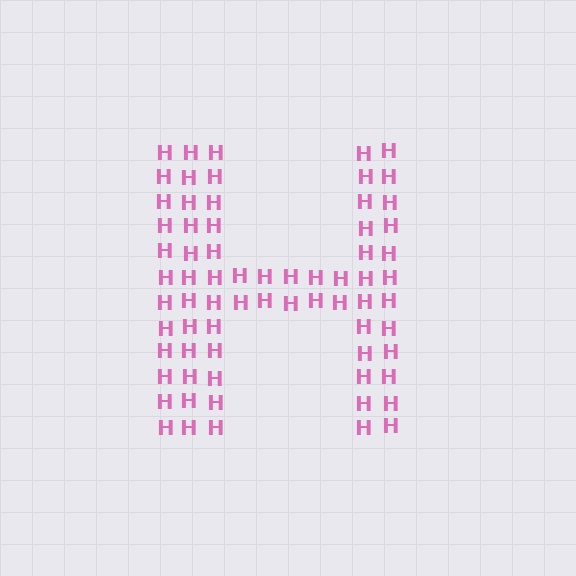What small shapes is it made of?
It is made of small letter H's.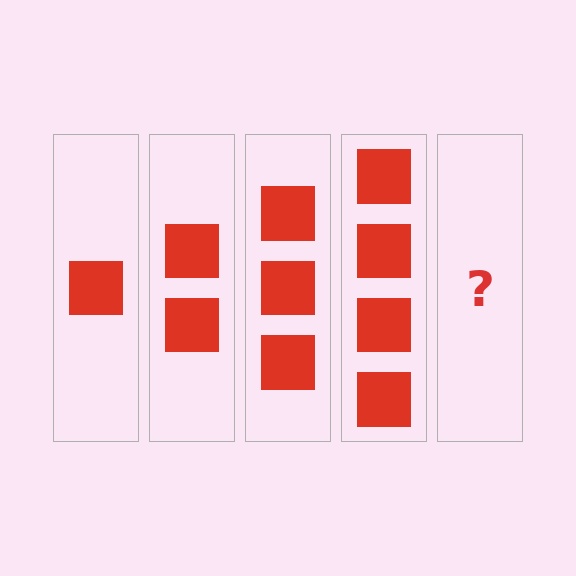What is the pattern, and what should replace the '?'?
The pattern is that each step adds one more square. The '?' should be 5 squares.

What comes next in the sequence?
The next element should be 5 squares.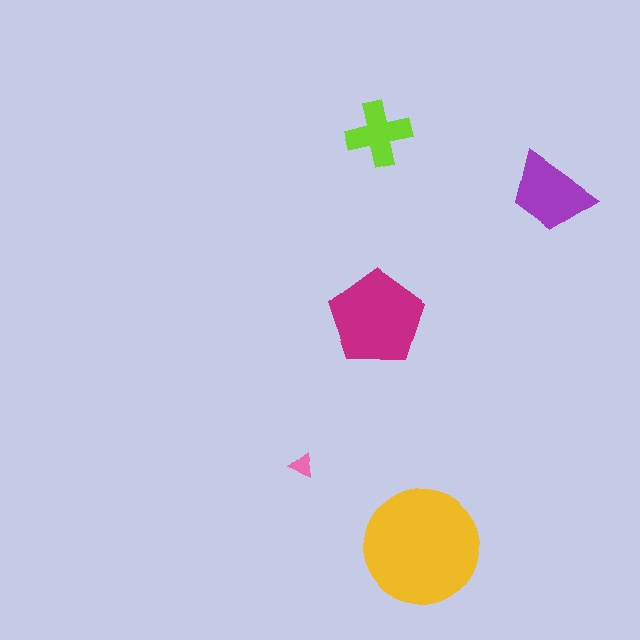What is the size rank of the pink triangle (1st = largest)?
5th.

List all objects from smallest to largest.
The pink triangle, the lime cross, the purple trapezoid, the magenta pentagon, the yellow circle.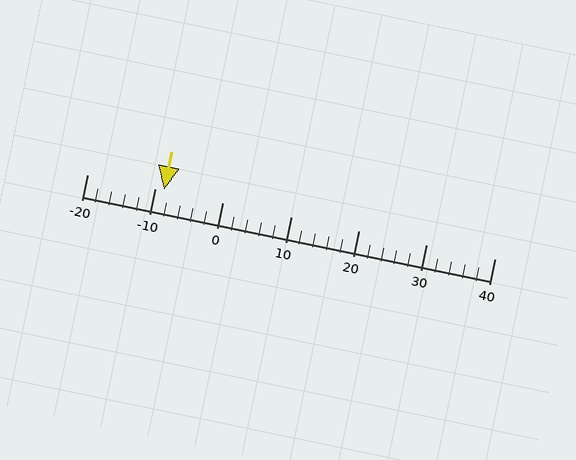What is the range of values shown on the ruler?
The ruler shows values from -20 to 40.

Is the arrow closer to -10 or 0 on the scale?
The arrow is closer to -10.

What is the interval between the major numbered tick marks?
The major tick marks are spaced 10 units apart.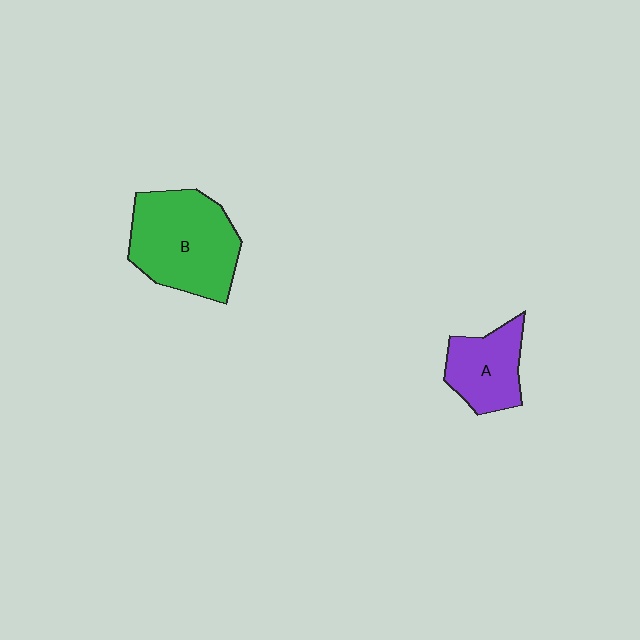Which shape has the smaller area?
Shape A (purple).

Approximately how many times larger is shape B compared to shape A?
Approximately 1.8 times.